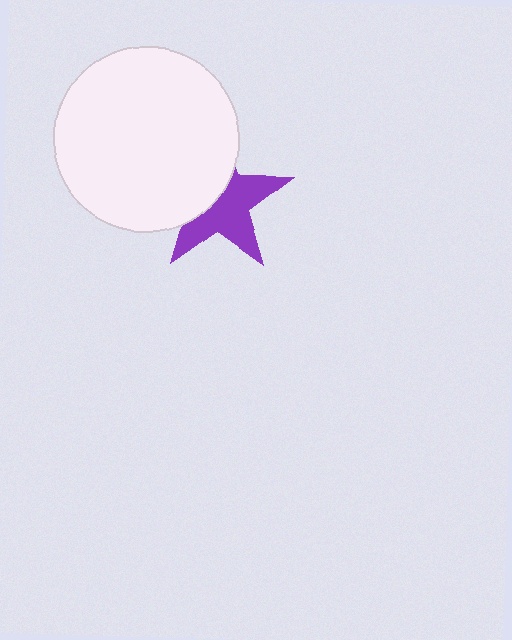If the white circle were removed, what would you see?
You would see the complete purple star.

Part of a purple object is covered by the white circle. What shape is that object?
It is a star.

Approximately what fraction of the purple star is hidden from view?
Roughly 43% of the purple star is hidden behind the white circle.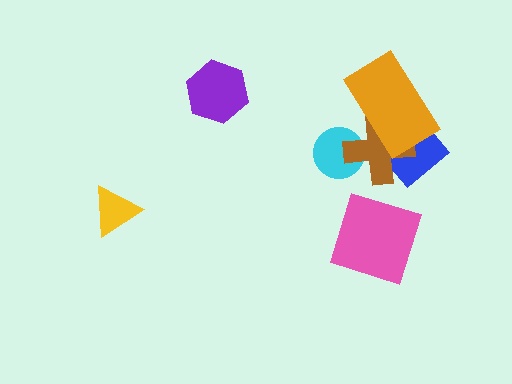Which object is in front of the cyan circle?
The brown cross is in front of the cyan circle.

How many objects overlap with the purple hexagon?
0 objects overlap with the purple hexagon.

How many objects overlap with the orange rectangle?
2 objects overlap with the orange rectangle.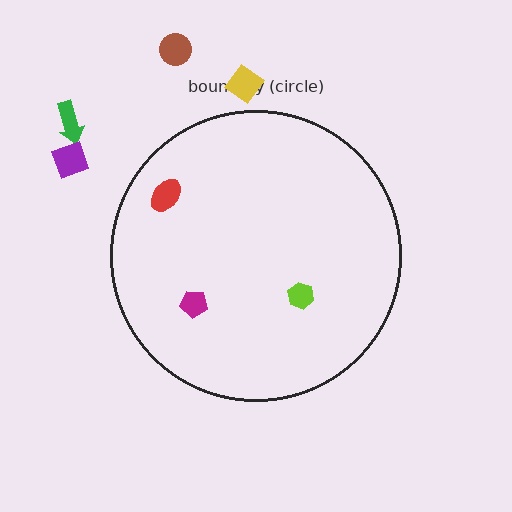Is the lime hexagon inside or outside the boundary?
Inside.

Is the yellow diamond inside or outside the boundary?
Outside.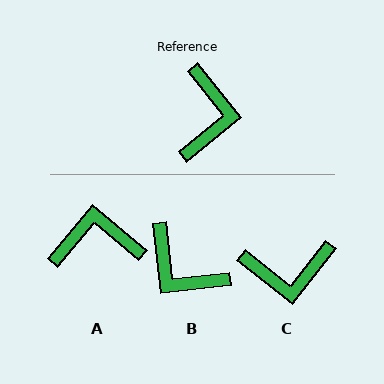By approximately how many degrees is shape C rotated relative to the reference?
Approximately 77 degrees clockwise.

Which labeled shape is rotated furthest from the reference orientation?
B, about 122 degrees away.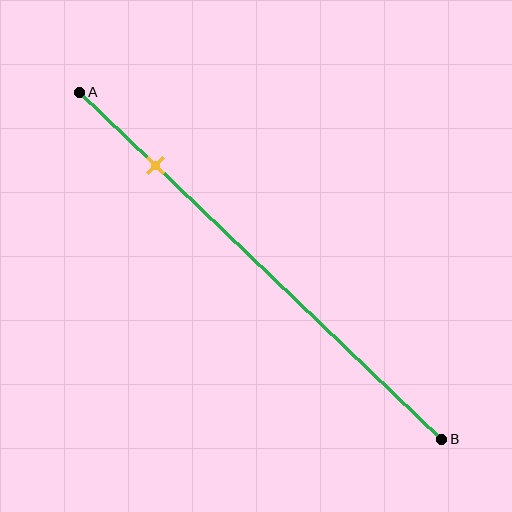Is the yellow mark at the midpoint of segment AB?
No, the mark is at about 20% from A, not at the 50% midpoint.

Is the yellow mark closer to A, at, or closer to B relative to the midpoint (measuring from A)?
The yellow mark is closer to point A than the midpoint of segment AB.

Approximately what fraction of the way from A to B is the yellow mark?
The yellow mark is approximately 20% of the way from A to B.